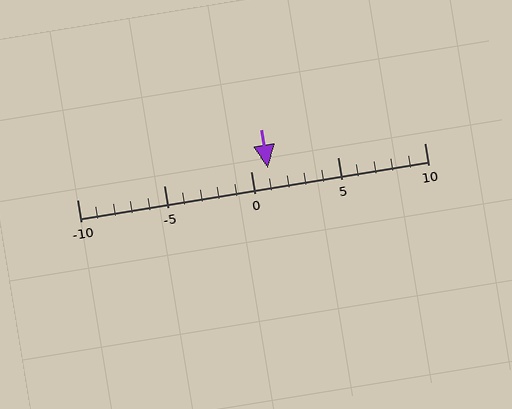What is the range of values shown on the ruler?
The ruler shows values from -10 to 10.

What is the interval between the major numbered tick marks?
The major tick marks are spaced 5 units apart.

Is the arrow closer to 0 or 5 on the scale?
The arrow is closer to 0.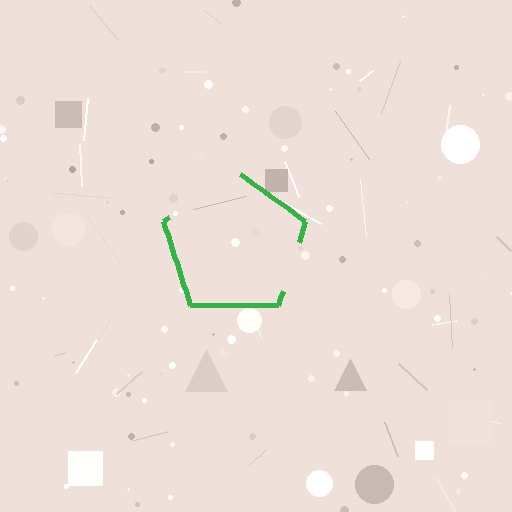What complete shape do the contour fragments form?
The contour fragments form a pentagon.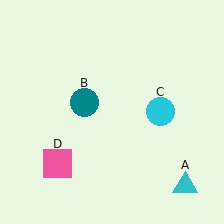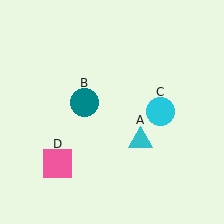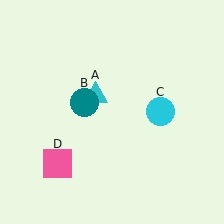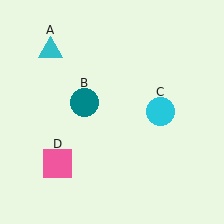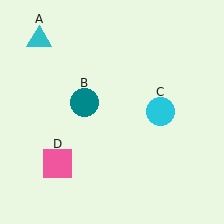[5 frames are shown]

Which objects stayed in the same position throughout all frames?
Teal circle (object B) and cyan circle (object C) and pink square (object D) remained stationary.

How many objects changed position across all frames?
1 object changed position: cyan triangle (object A).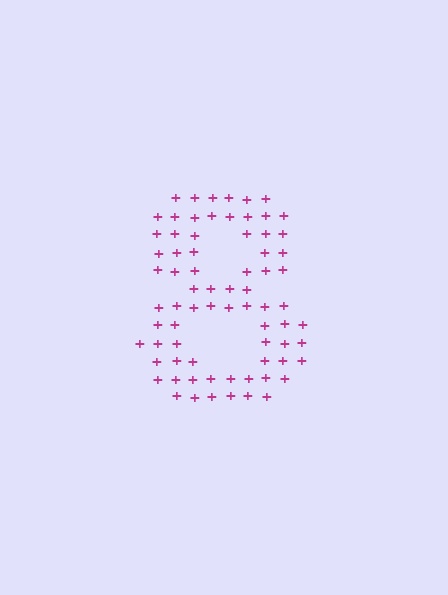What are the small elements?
The small elements are plus signs.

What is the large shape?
The large shape is the digit 8.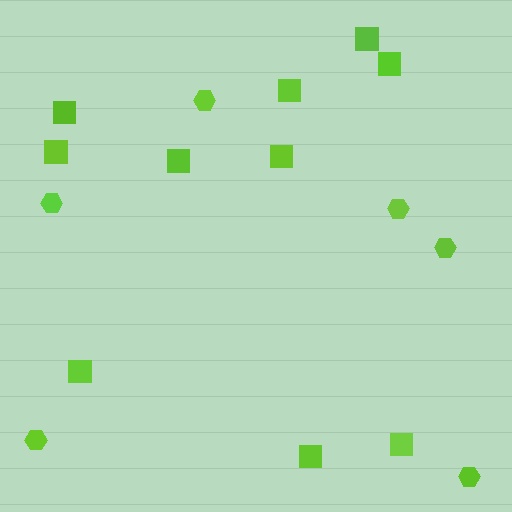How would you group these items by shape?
There are 2 groups: one group of squares (10) and one group of hexagons (6).